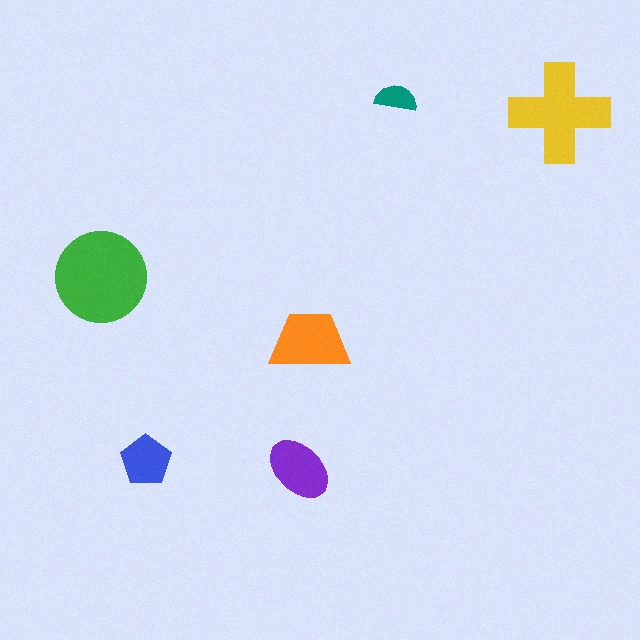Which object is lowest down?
The purple ellipse is bottommost.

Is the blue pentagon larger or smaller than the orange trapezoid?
Smaller.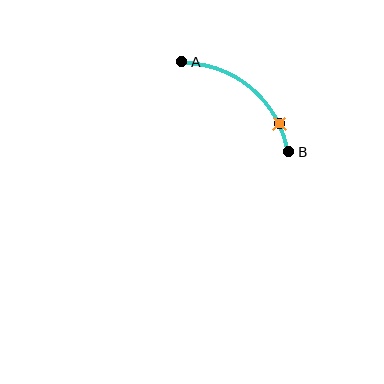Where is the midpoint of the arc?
The arc midpoint is the point on the curve farthest from the straight line joining A and B. It sits above and to the right of that line.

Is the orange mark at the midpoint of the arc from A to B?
No. The orange mark lies on the arc but is closer to endpoint B. The arc midpoint would be at the point on the curve equidistant along the arc from both A and B.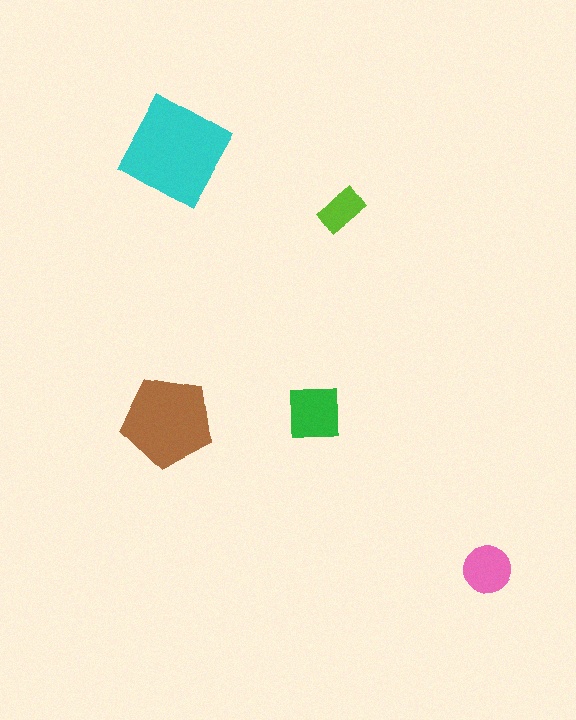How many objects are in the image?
There are 5 objects in the image.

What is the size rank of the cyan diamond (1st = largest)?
1st.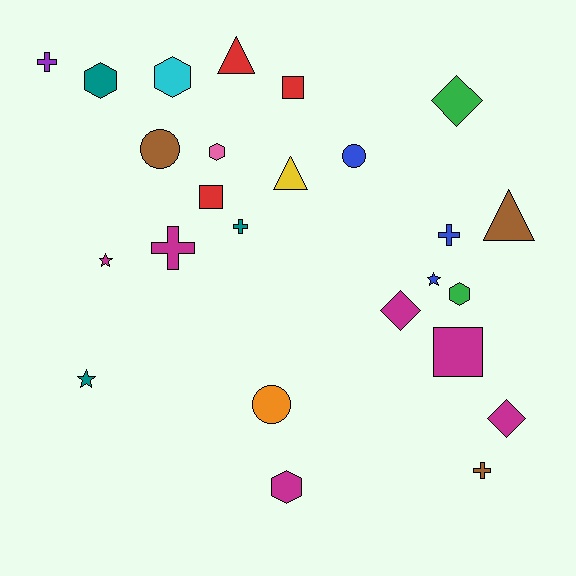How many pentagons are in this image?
There are no pentagons.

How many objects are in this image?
There are 25 objects.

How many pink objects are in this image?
There is 1 pink object.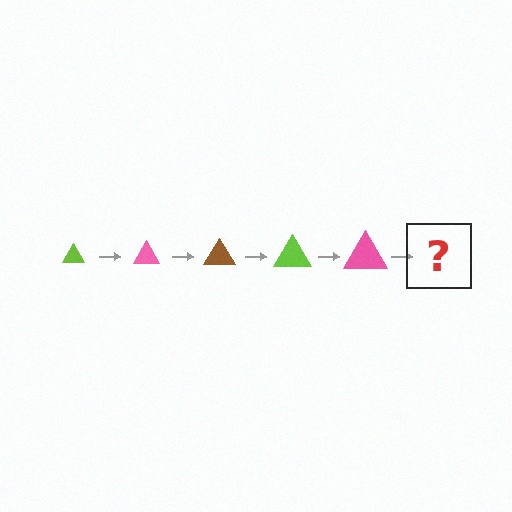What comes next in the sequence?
The next element should be a brown triangle, larger than the previous one.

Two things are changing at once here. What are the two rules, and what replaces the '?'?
The two rules are that the triangle grows larger each step and the color cycles through lime, pink, and brown. The '?' should be a brown triangle, larger than the previous one.